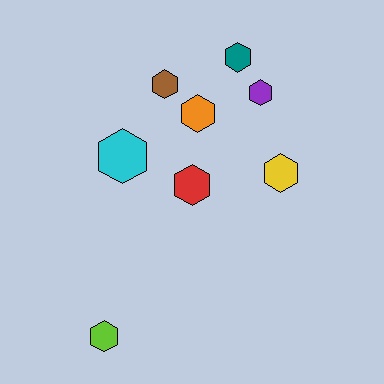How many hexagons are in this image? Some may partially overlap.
There are 8 hexagons.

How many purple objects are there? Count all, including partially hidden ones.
There is 1 purple object.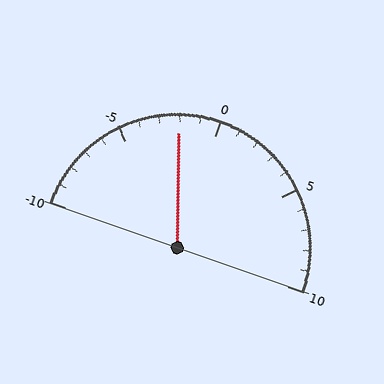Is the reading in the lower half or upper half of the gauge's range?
The reading is in the lower half of the range (-10 to 10).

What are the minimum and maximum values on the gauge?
The gauge ranges from -10 to 10.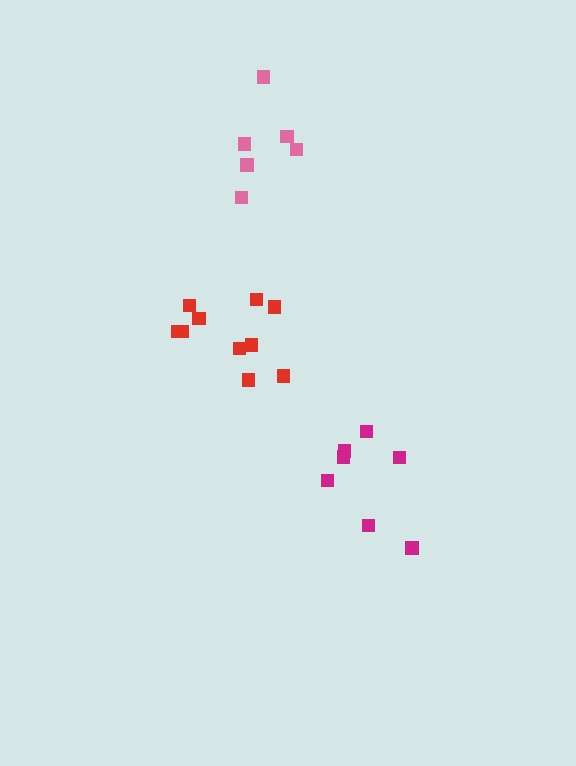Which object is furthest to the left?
The red cluster is leftmost.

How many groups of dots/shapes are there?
There are 3 groups.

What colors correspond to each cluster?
The clusters are colored: pink, red, magenta.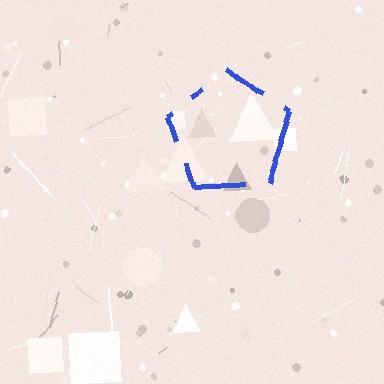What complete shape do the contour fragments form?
The contour fragments form a pentagon.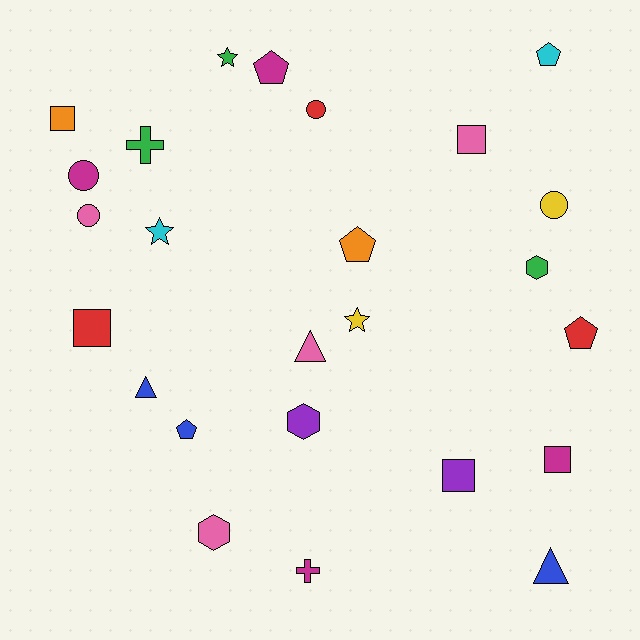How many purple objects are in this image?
There are 2 purple objects.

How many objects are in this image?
There are 25 objects.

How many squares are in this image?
There are 5 squares.